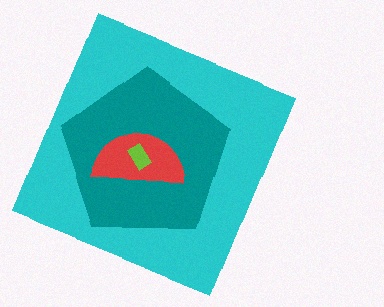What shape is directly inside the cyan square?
The teal pentagon.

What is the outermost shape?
The cyan square.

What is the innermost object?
The lime rectangle.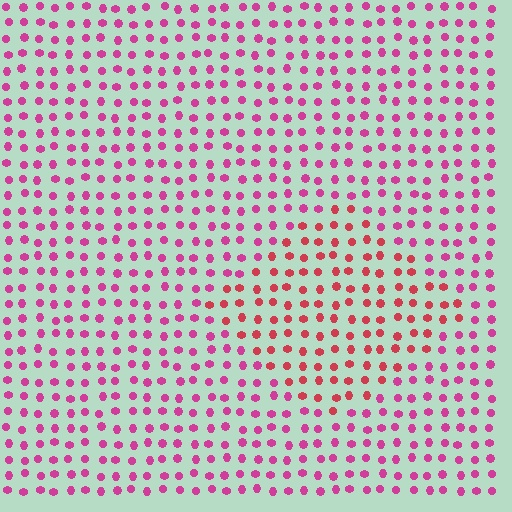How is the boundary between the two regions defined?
The boundary is defined purely by a slight shift in hue (about 30 degrees). Spacing, size, and orientation are identical on both sides.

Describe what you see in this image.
The image is filled with small magenta elements in a uniform arrangement. A diamond-shaped region is visible where the elements are tinted to a slightly different hue, forming a subtle color boundary.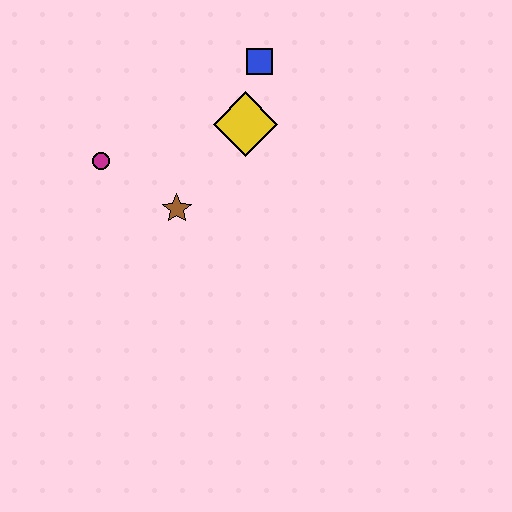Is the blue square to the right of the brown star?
Yes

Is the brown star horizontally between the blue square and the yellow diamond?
No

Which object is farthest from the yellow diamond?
The magenta circle is farthest from the yellow diamond.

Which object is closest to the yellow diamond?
The blue square is closest to the yellow diamond.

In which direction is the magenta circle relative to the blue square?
The magenta circle is to the left of the blue square.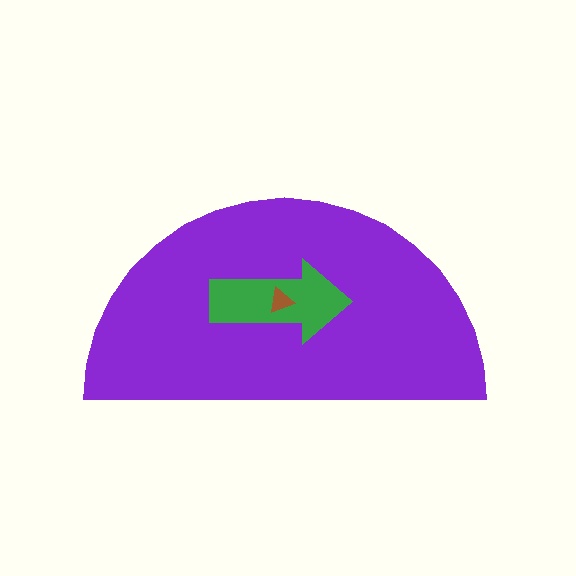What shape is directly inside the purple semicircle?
The green arrow.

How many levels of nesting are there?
3.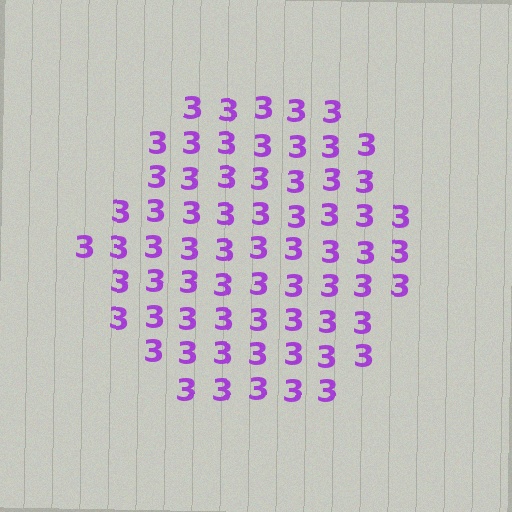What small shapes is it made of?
It is made of small digit 3's.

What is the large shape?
The large shape is a hexagon.